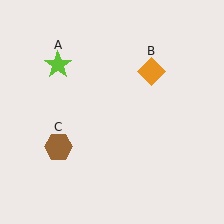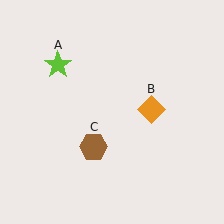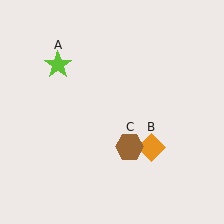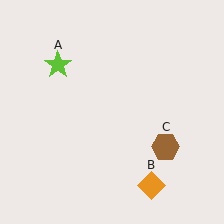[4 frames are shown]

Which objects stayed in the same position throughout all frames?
Lime star (object A) remained stationary.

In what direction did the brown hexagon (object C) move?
The brown hexagon (object C) moved right.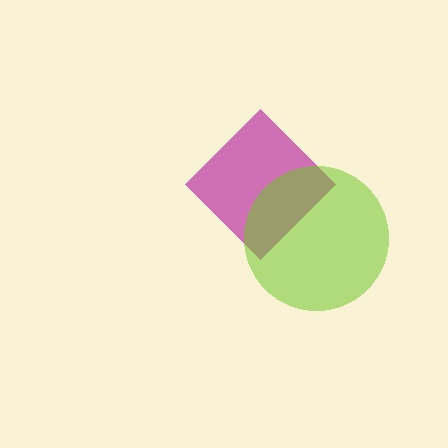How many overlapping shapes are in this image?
There are 2 overlapping shapes in the image.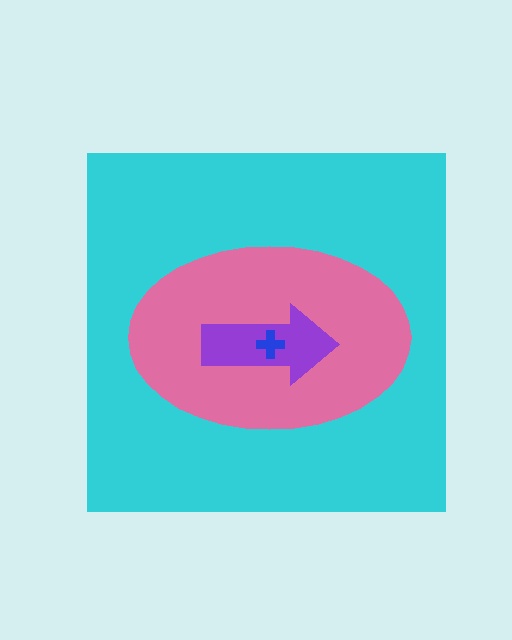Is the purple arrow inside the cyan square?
Yes.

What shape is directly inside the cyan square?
The pink ellipse.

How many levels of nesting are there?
4.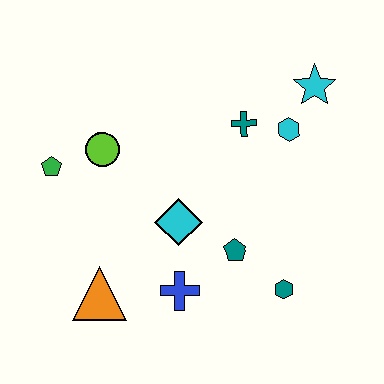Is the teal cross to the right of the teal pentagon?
Yes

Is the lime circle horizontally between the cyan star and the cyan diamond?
No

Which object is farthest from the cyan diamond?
The cyan star is farthest from the cyan diamond.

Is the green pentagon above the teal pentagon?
Yes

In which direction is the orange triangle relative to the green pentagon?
The orange triangle is below the green pentagon.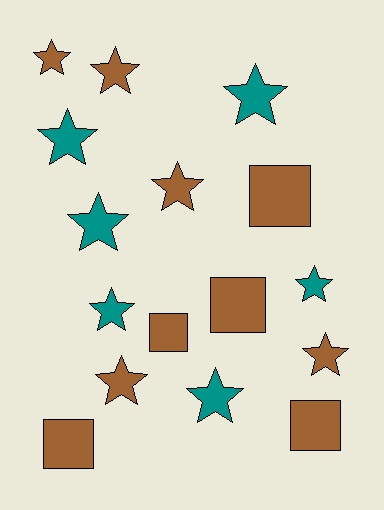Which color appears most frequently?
Brown, with 10 objects.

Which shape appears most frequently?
Star, with 11 objects.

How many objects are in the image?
There are 16 objects.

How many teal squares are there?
There are no teal squares.